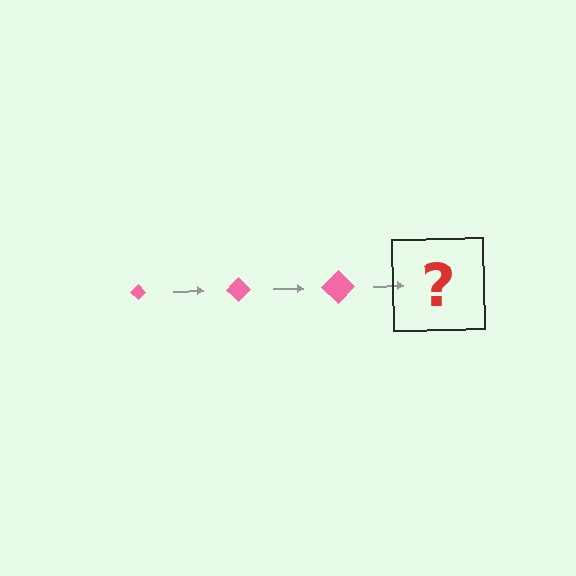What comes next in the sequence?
The next element should be a pink diamond, larger than the previous one.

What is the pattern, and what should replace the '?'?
The pattern is that the diamond gets progressively larger each step. The '?' should be a pink diamond, larger than the previous one.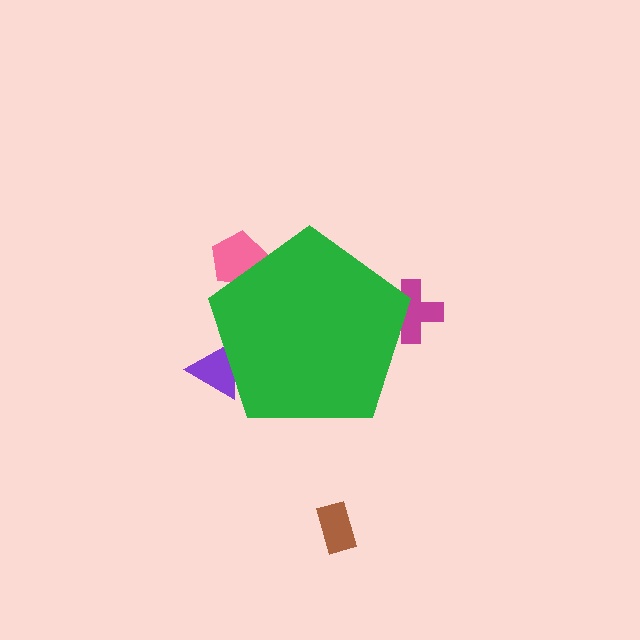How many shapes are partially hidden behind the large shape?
3 shapes are partially hidden.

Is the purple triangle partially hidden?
Yes, the purple triangle is partially hidden behind the green pentagon.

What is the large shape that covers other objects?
A green pentagon.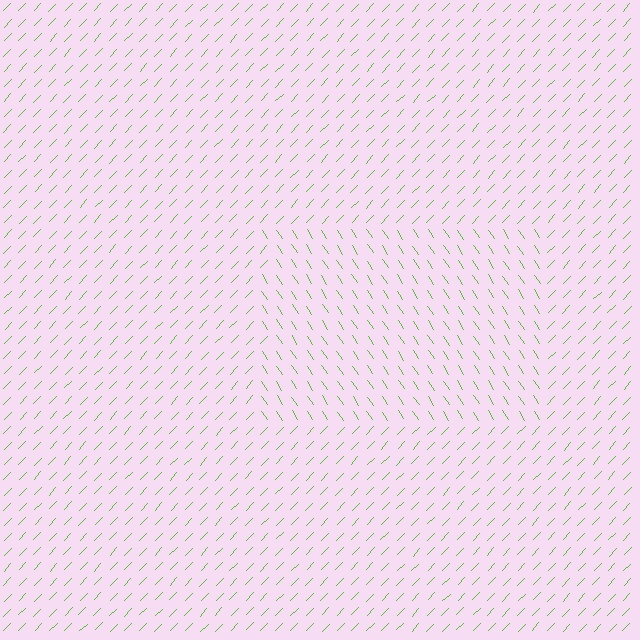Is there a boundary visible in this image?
Yes, there is a texture boundary formed by a change in line orientation.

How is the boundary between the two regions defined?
The boundary is defined purely by a change in line orientation (approximately 78 degrees difference). All lines are the same color and thickness.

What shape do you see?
I see a rectangle.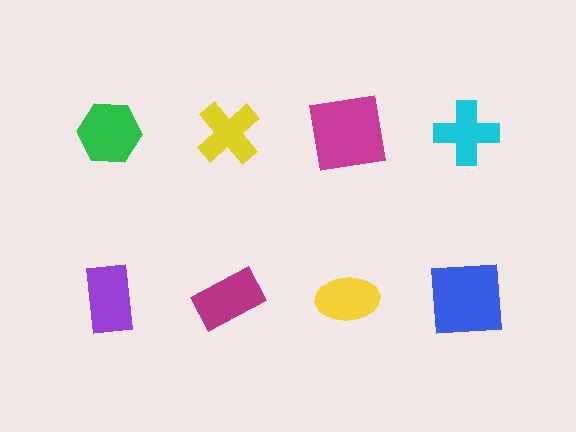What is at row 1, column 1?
A green hexagon.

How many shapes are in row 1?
4 shapes.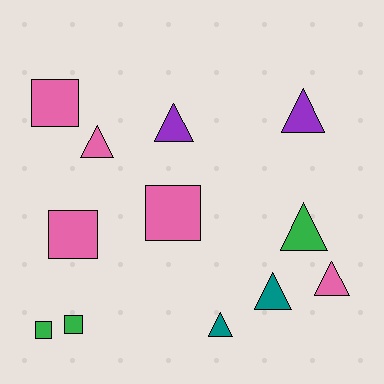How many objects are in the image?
There are 12 objects.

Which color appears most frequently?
Pink, with 5 objects.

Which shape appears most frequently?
Triangle, with 7 objects.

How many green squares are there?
There are 2 green squares.